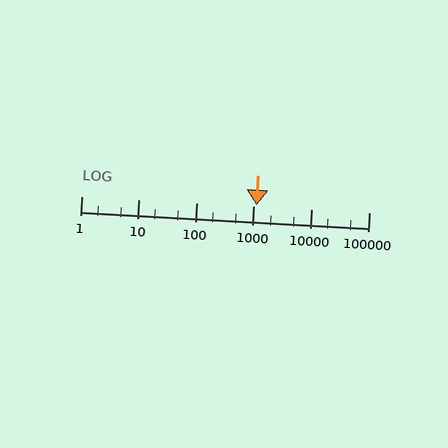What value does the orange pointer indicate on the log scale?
The pointer indicates approximately 1100.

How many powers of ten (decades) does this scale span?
The scale spans 5 decades, from 1 to 100000.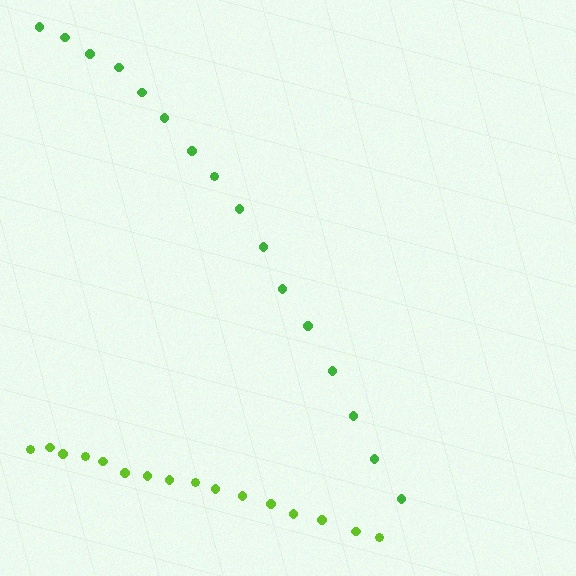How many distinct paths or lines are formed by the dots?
There are 2 distinct paths.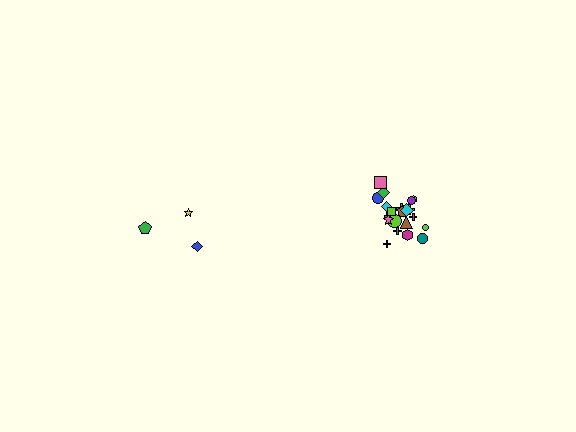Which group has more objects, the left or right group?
The right group.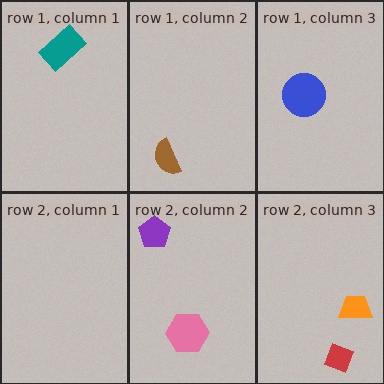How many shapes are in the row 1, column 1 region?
1.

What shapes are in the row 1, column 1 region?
The teal rectangle.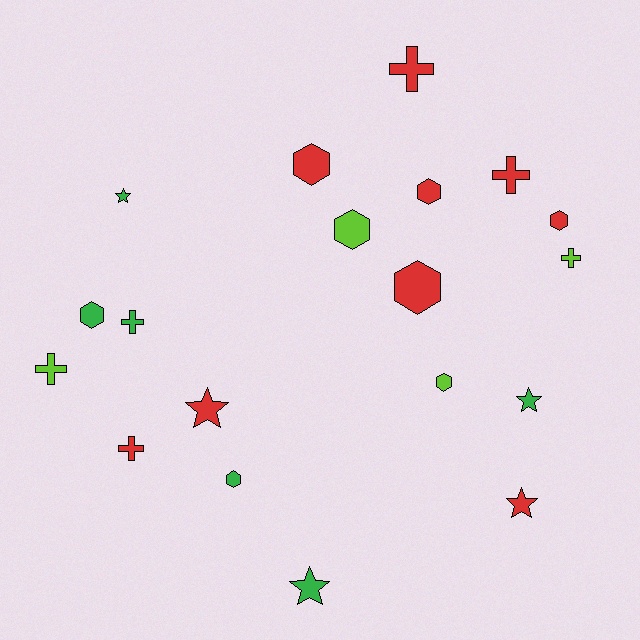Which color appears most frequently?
Red, with 9 objects.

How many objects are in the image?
There are 19 objects.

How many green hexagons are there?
There are 2 green hexagons.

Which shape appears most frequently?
Hexagon, with 8 objects.